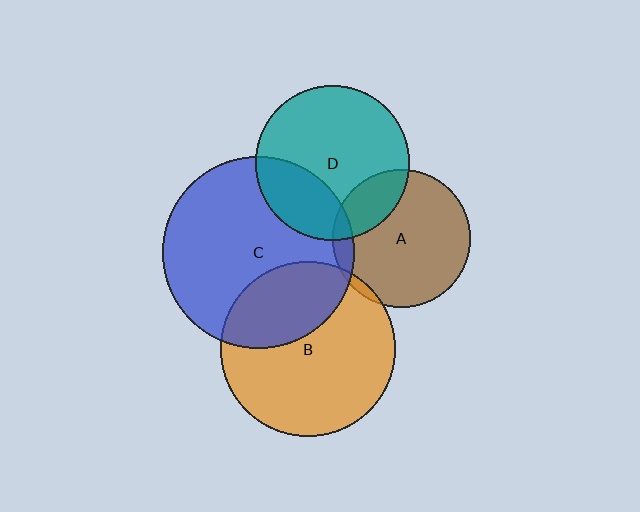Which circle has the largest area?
Circle C (blue).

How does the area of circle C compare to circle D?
Approximately 1.5 times.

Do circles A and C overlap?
Yes.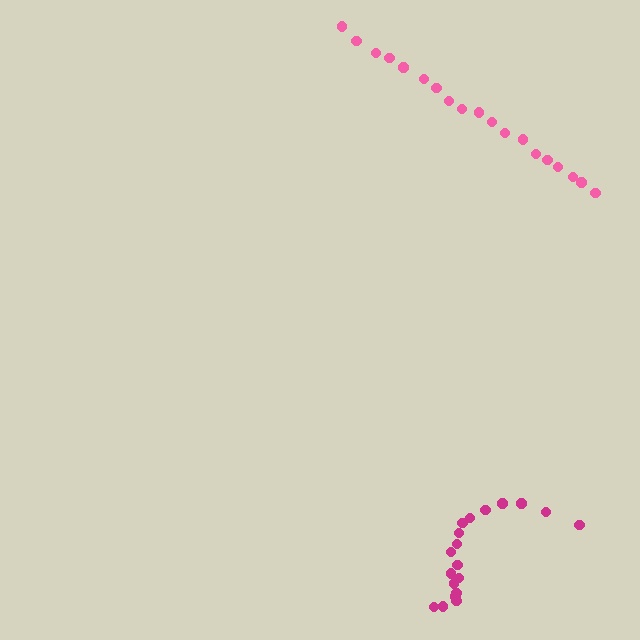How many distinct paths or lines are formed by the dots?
There are 2 distinct paths.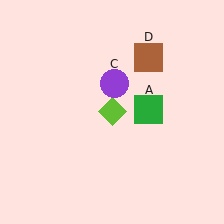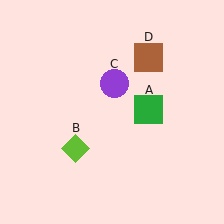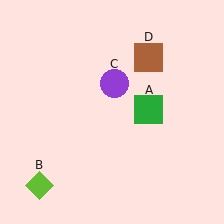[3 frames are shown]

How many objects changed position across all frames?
1 object changed position: lime diamond (object B).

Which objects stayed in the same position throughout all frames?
Green square (object A) and purple circle (object C) and brown square (object D) remained stationary.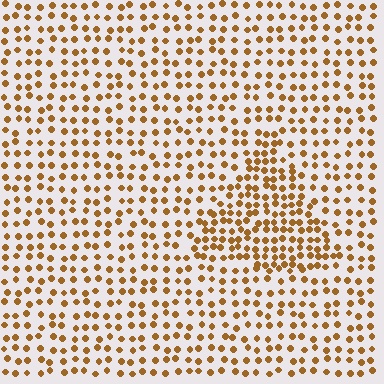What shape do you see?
I see a triangle.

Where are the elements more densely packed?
The elements are more densely packed inside the triangle boundary.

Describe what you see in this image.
The image contains small brown elements arranged at two different densities. A triangle-shaped region is visible where the elements are more densely packed than the surrounding area.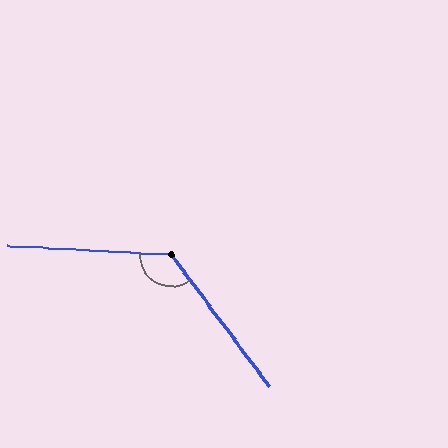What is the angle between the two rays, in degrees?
Approximately 129 degrees.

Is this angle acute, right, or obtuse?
It is obtuse.